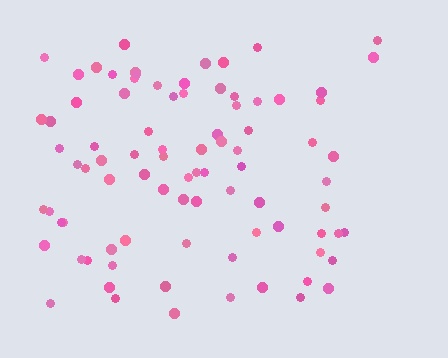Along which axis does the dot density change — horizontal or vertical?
Horizontal.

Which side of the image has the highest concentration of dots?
The left.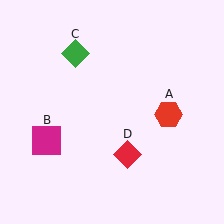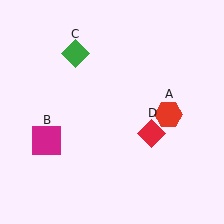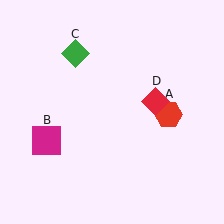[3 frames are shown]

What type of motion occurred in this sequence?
The red diamond (object D) rotated counterclockwise around the center of the scene.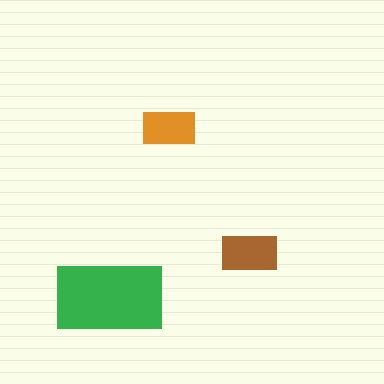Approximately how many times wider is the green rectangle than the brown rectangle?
About 2 times wider.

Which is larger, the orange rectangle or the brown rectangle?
The brown one.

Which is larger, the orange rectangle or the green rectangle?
The green one.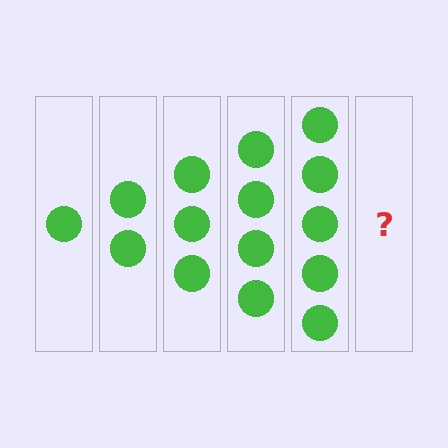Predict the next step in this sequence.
The next step is 6 circles.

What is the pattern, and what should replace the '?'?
The pattern is that each step adds one more circle. The '?' should be 6 circles.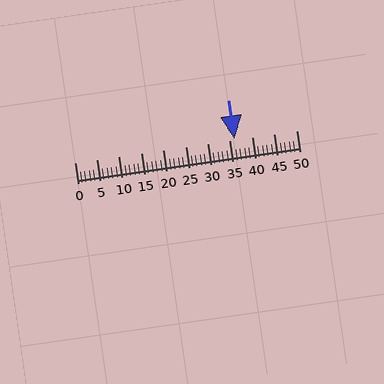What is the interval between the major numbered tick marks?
The major tick marks are spaced 5 units apart.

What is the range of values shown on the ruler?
The ruler shows values from 0 to 50.